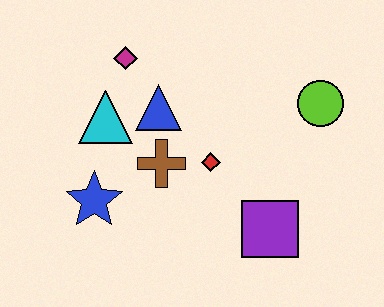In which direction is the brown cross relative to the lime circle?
The brown cross is to the left of the lime circle.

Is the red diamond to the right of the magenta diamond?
Yes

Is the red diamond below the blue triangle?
Yes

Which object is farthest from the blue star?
The lime circle is farthest from the blue star.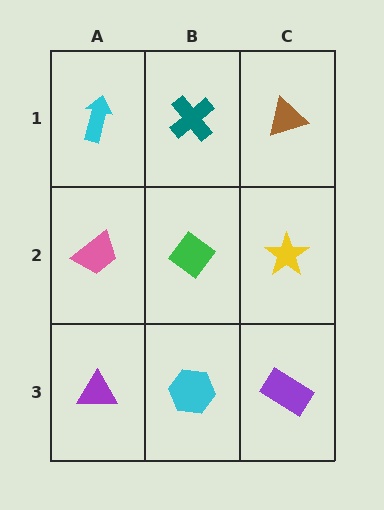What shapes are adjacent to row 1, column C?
A yellow star (row 2, column C), a teal cross (row 1, column B).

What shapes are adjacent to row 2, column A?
A cyan arrow (row 1, column A), a purple triangle (row 3, column A), a green diamond (row 2, column B).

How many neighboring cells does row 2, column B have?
4.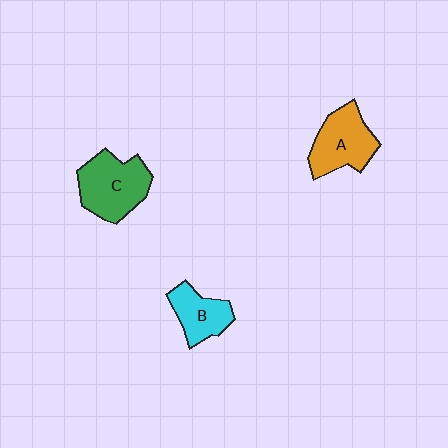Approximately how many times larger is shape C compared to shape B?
Approximately 1.5 times.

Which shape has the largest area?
Shape C (green).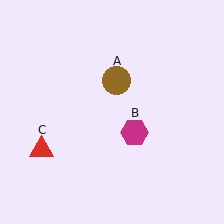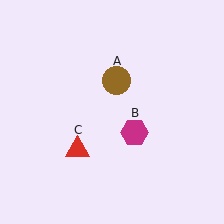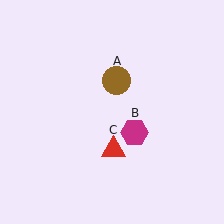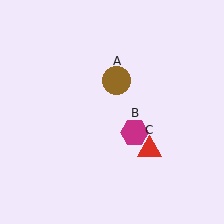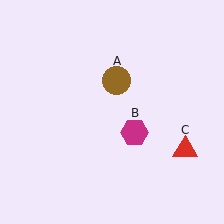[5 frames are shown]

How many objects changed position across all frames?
1 object changed position: red triangle (object C).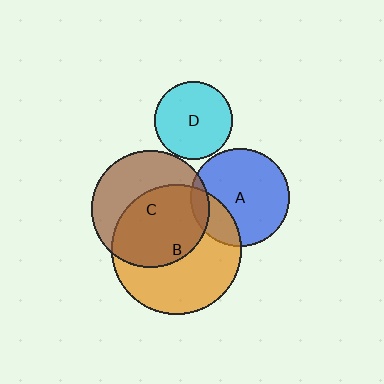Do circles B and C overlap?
Yes.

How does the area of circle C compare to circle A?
Approximately 1.4 times.